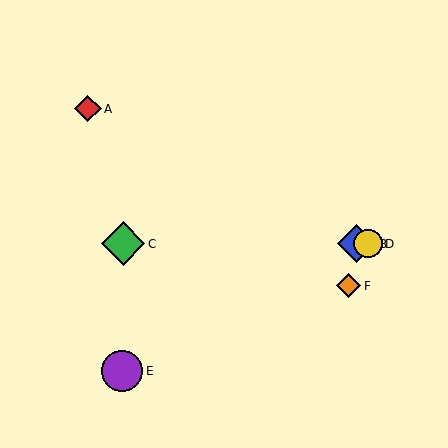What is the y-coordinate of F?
Object F is at y≈286.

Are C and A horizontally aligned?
No, C is at y≈244 and A is at y≈109.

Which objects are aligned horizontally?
Objects B, C, D are aligned horizontally.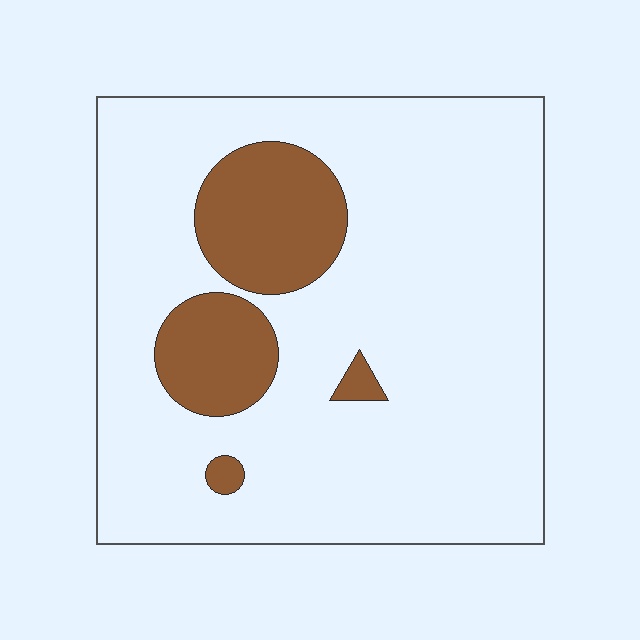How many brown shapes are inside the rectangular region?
4.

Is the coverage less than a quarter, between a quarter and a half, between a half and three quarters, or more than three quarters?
Less than a quarter.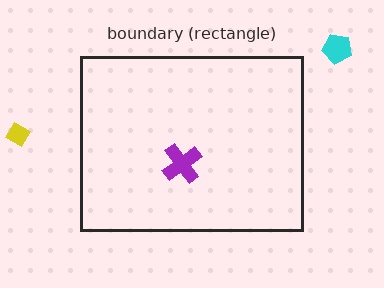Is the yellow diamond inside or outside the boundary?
Outside.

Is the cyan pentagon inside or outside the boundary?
Outside.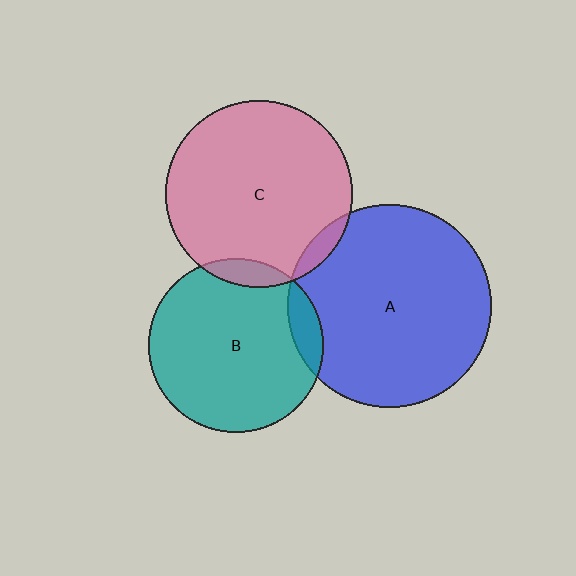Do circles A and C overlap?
Yes.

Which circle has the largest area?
Circle A (blue).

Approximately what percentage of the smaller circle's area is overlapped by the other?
Approximately 5%.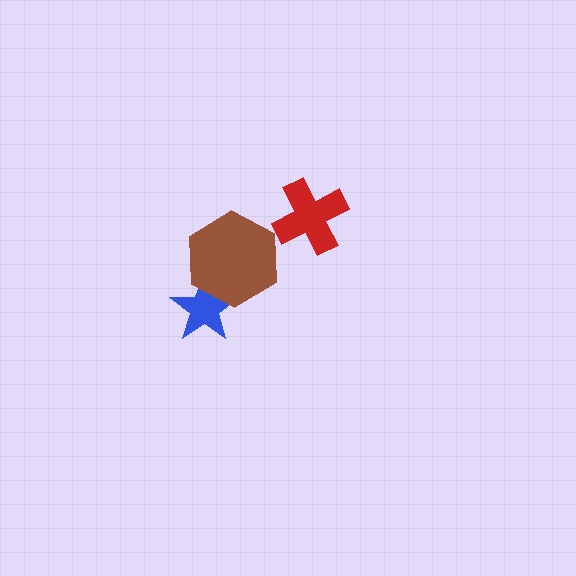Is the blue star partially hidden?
Yes, it is partially covered by another shape.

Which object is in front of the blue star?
The brown hexagon is in front of the blue star.